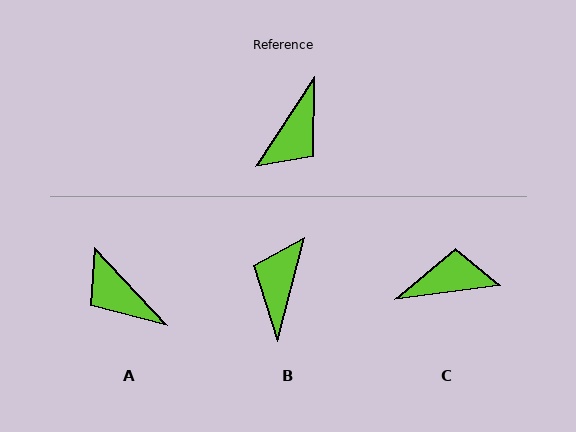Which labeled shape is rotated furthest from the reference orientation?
B, about 162 degrees away.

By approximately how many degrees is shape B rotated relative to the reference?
Approximately 162 degrees clockwise.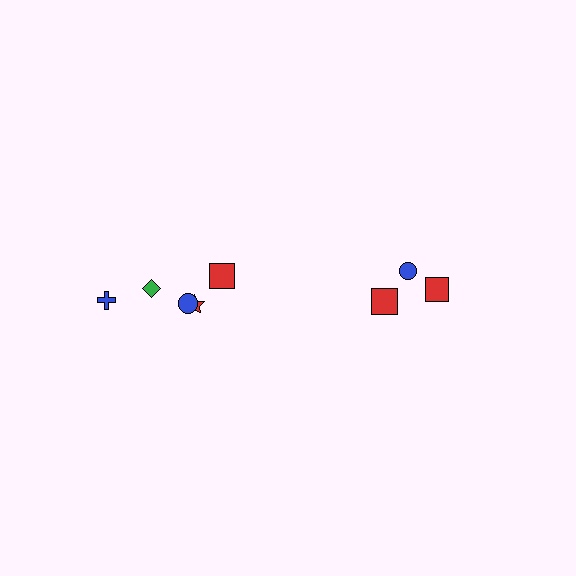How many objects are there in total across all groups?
There are 8 objects.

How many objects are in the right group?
There are 3 objects.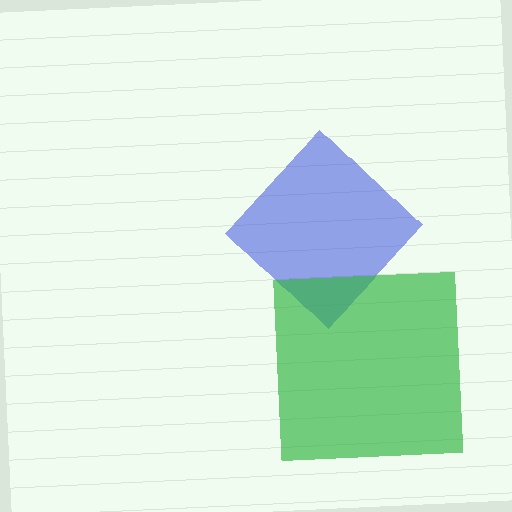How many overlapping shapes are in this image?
There are 2 overlapping shapes in the image.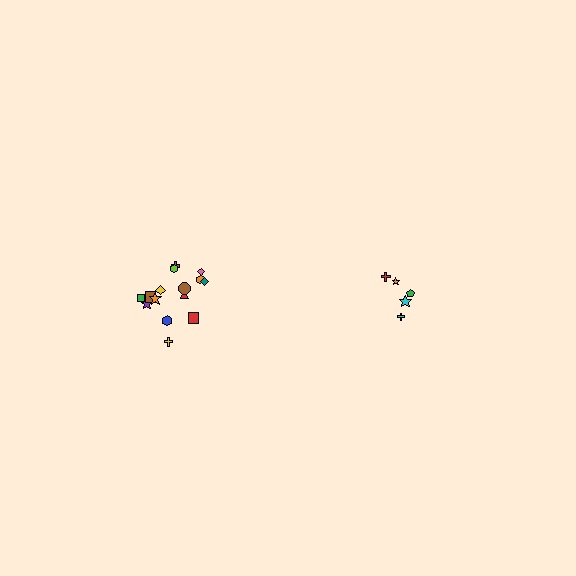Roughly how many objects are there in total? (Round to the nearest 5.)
Roughly 20 objects in total.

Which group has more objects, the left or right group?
The left group.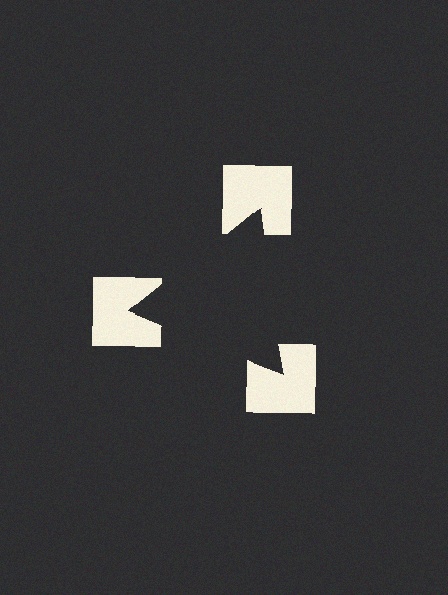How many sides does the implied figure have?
3 sides.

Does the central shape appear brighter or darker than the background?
It typically appears slightly darker than the background, even though no actual brightness change is drawn.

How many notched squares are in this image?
There are 3 — one at each vertex of the illusory triangle.